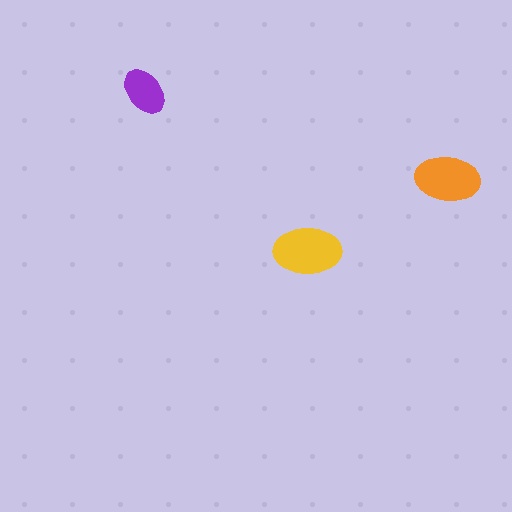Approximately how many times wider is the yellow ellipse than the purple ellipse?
About 1.5 times wider.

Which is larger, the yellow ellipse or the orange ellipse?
The yellow one.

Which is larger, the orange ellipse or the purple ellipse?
The orange one.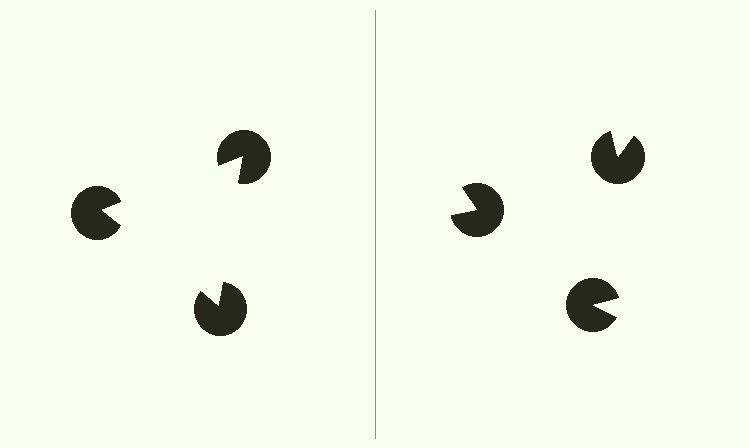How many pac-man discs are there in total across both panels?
6 — 3 on each side.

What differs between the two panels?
The pac-man discs are positioned identically on both sides; only the wedge orientations differ. On the left they align to a triangle; on the right they are misaligned.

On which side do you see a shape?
An illusory triangle appears on the left side. On the right side the wedge cuts are rotated, so no coherent shape forms.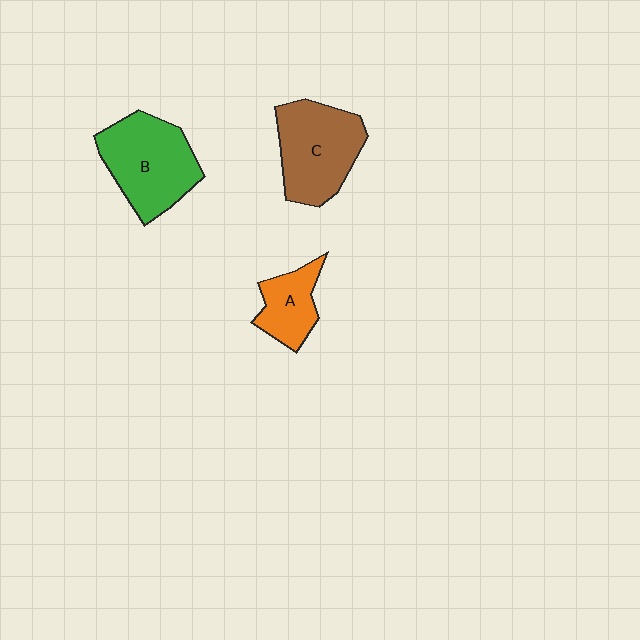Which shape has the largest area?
Shape B (green).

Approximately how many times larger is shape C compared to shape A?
Approximately 1.8 times.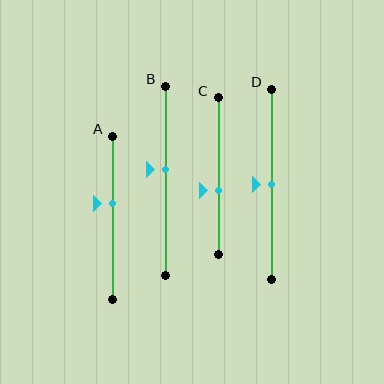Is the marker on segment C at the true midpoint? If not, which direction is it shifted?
No, the marker on segment C is shifted downward by about 9% of the segment length.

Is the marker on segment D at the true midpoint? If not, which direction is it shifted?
Yes, the marker on segment D is at the true midpoint.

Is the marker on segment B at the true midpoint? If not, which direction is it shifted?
No, the marker on segment B is shifted upward by about 6% of the segment length.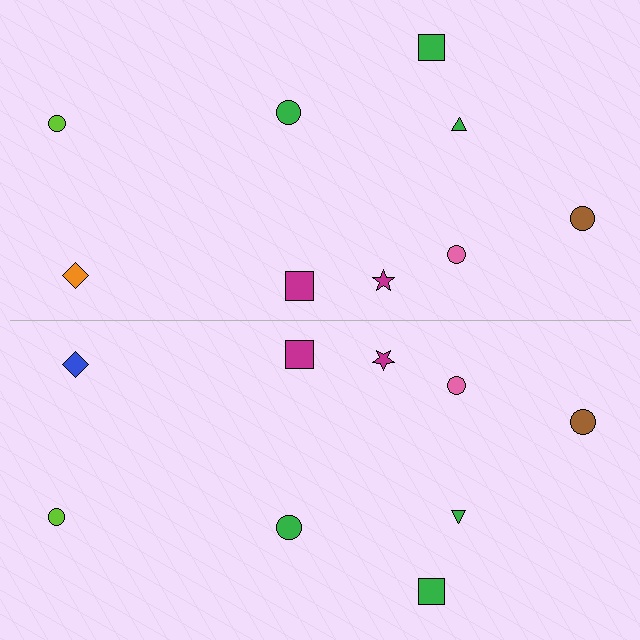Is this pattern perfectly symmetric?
No, the pattern is not perfectly symmetric. The blue diamond on the bottom side breaks the symmetry — its mirror counterpart is orange.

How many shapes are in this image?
There are 18 shapes in this image.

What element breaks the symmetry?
The blue diamond on the bottom side breaks the symmetry — its mirror counterpart is orange.